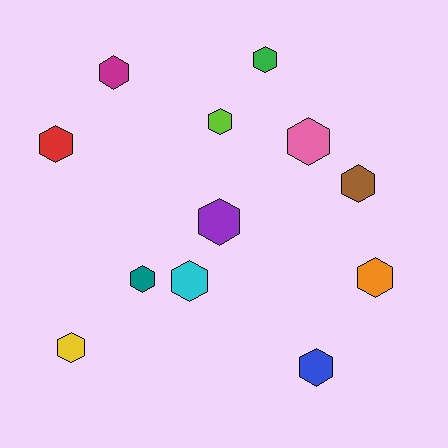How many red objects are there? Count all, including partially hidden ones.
There is 1 red object.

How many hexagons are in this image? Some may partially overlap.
There are 12 hexagons.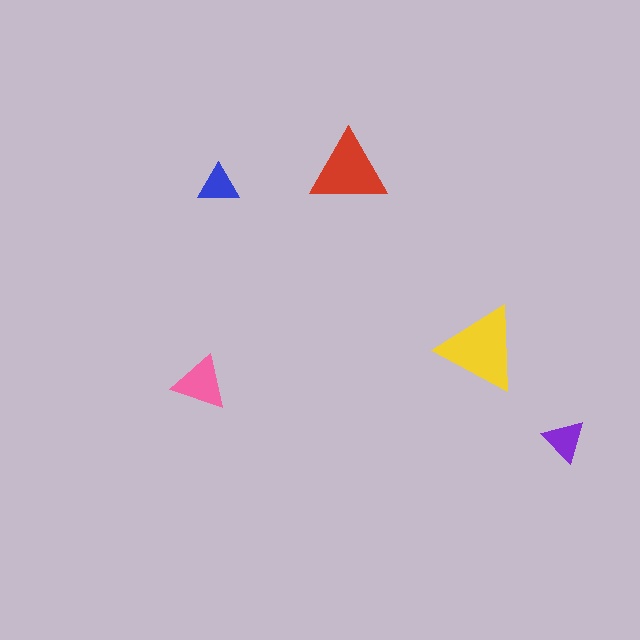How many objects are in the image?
There are 5 objects in the image.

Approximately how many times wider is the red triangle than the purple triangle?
About 2 times wider.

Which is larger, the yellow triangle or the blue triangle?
The yellow one.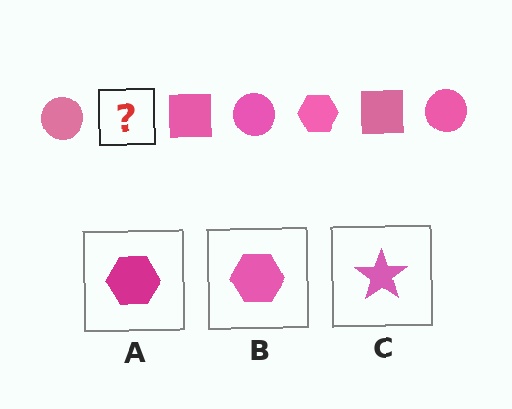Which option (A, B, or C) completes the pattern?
B.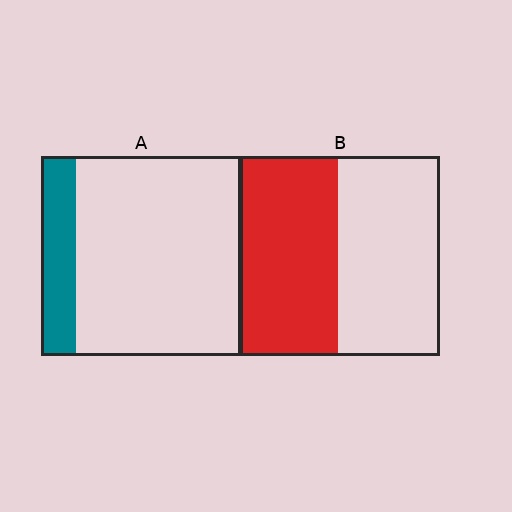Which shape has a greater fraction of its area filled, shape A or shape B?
Shape B.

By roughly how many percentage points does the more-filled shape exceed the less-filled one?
By roughly 30 percentage points (B over A).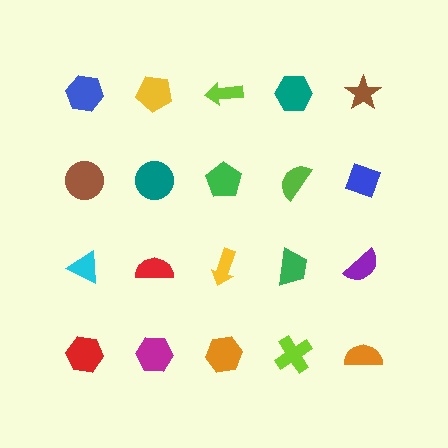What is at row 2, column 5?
A blue diamond.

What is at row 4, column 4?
A lime cross.